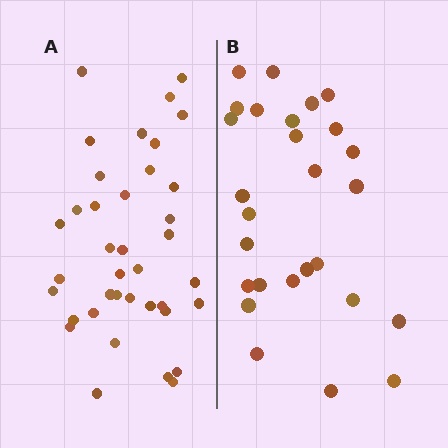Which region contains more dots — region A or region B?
Region A (the left region) has more dots.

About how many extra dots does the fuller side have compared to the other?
Region A has roughly 12 or so more dots than region B.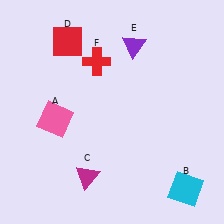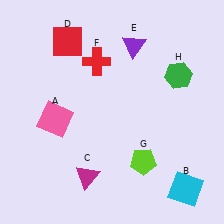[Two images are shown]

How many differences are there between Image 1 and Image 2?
There are 2 differences between the two images.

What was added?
A lime pentagon (G), a green hexagon (H) were added in Image 2.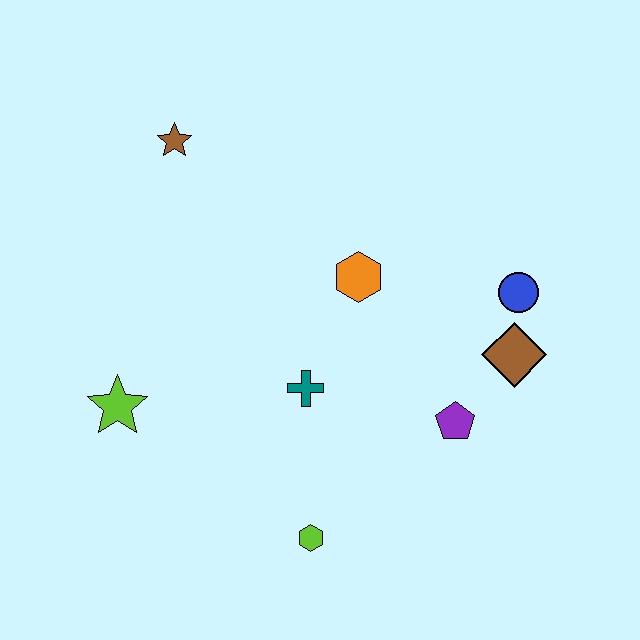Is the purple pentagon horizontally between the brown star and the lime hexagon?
No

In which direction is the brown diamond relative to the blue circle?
The brown diamond is below the blue circle.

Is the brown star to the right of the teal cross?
No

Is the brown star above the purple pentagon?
Yes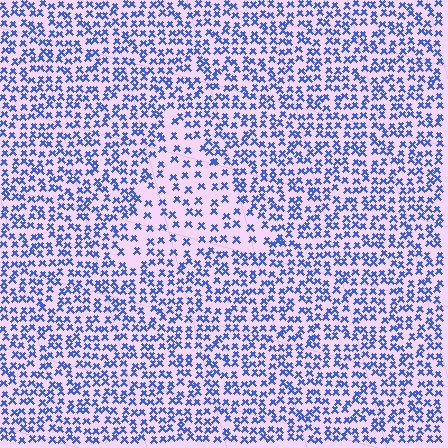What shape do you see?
I see a triangle.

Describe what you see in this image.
The image contains small blue elements arranged at two different densities. A triangle-shaped region is visible where the elements are less densely packed than the surrounding area.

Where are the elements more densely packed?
The elements are more densely packed outside the triangle boundary.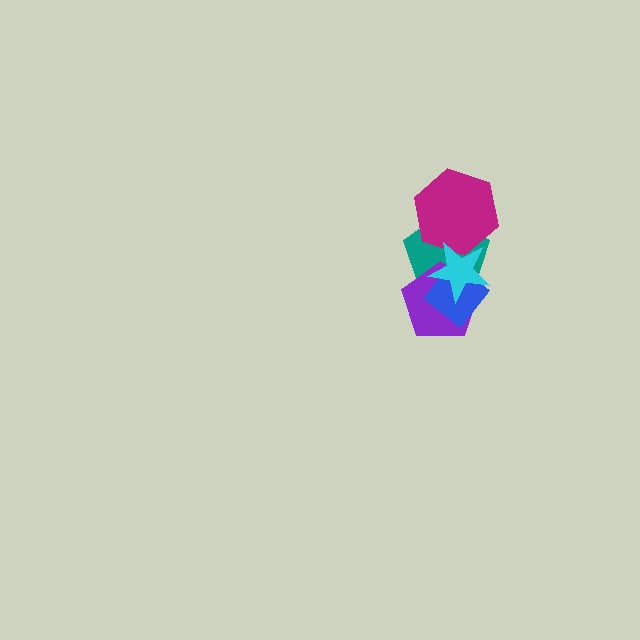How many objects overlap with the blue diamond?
3 objects overlap with the blue diamond.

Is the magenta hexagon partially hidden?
Yes, it is partially covered by another shape.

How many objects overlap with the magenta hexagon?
2 objects overlap with the magenta hexagon.